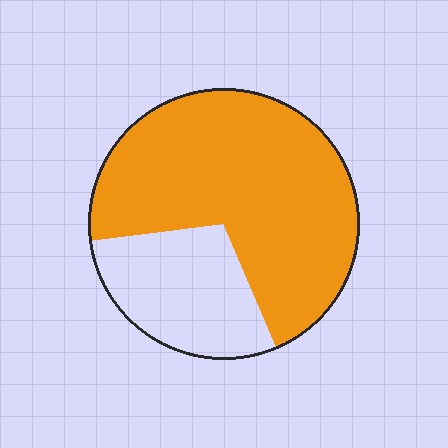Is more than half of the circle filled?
Yes.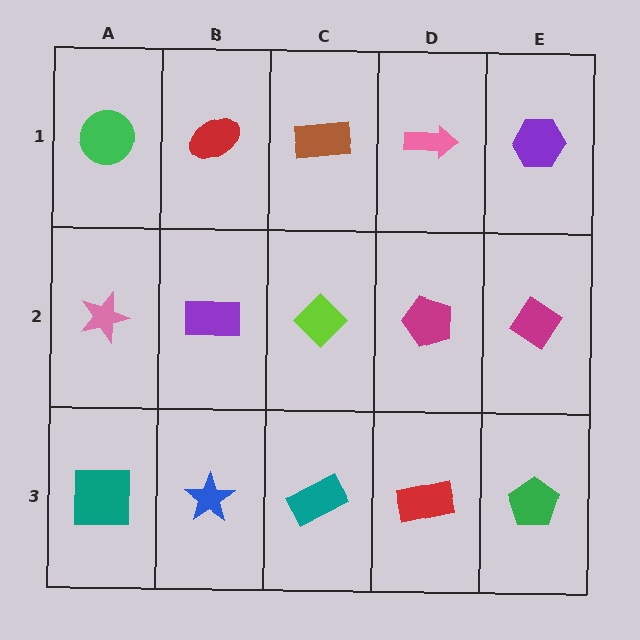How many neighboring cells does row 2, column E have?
3.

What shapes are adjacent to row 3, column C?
A lime diamond (row 2, column C), a blue star (row 3, column B), a red rectangle (row 3, column D).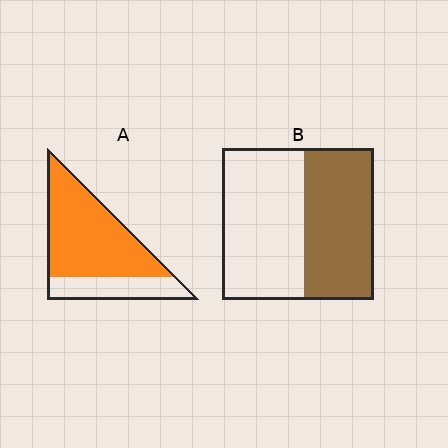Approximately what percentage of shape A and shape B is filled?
A is approximately 70% and B is approximately 45%.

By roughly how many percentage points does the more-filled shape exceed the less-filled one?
By roughly 25 percentage points (A over B).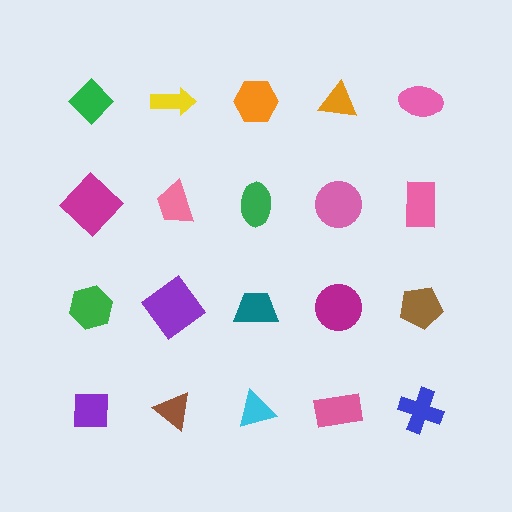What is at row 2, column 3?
A green ellipse.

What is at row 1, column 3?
An orange hexagon.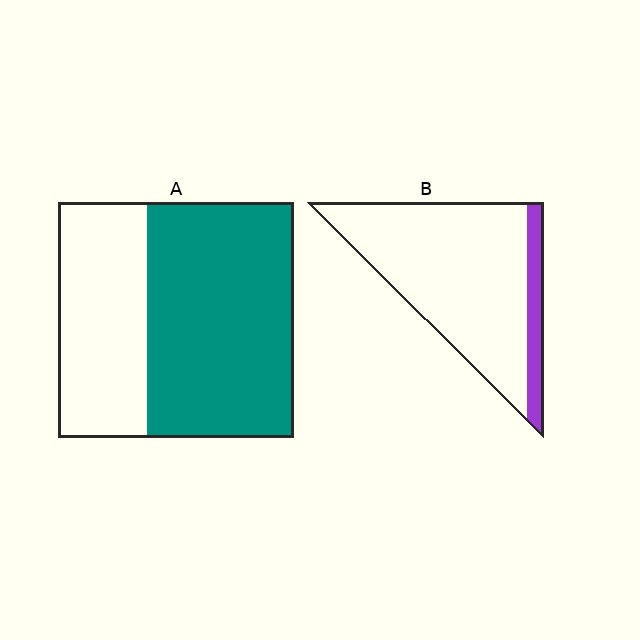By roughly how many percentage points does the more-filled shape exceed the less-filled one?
By roughly 50 percentage points (A over B).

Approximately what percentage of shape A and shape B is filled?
A is approximately 60% and B is approximately 15%.